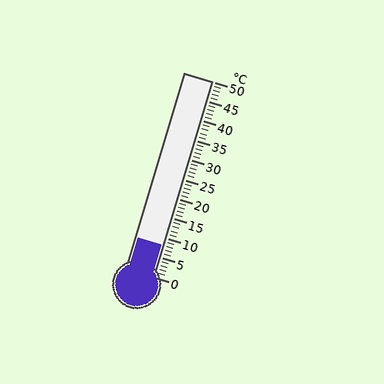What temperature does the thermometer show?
The thermometer shows approximately 8°C.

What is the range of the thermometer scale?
The thermometer scale ranges from 0°C to 50°C.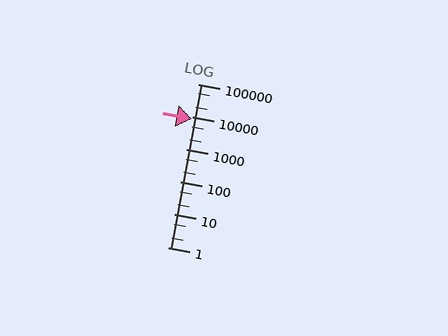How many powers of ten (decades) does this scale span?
The scale spans 5 decades, from 1 to 100000.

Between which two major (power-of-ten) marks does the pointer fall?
The pointer is between 1000 and 10000.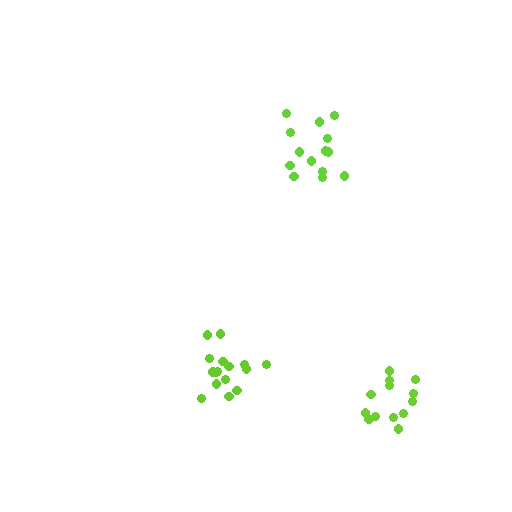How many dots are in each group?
Group 1: 16 dots, Group 2: 13 dots, Group 3: 14 dots (43 total).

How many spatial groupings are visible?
There are 3 spatial groupings.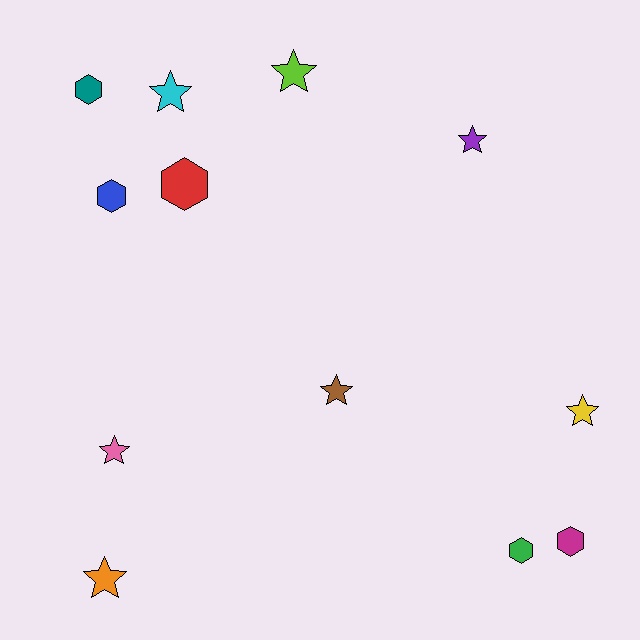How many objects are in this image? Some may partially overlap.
There are 12 objects.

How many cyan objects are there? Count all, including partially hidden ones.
There is 1 cyan object.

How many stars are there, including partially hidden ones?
There are 7 stars.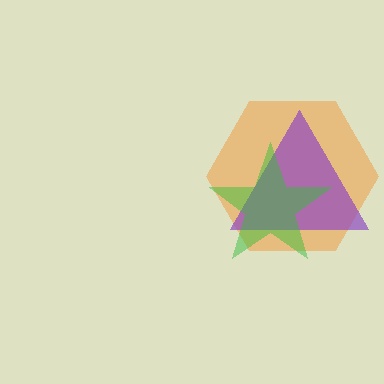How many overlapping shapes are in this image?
There are 3 overlapping shapes in the image.